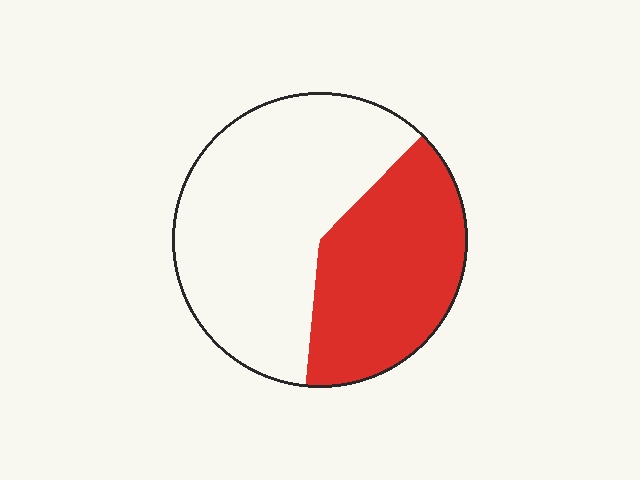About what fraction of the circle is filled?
About two fifths (2/5).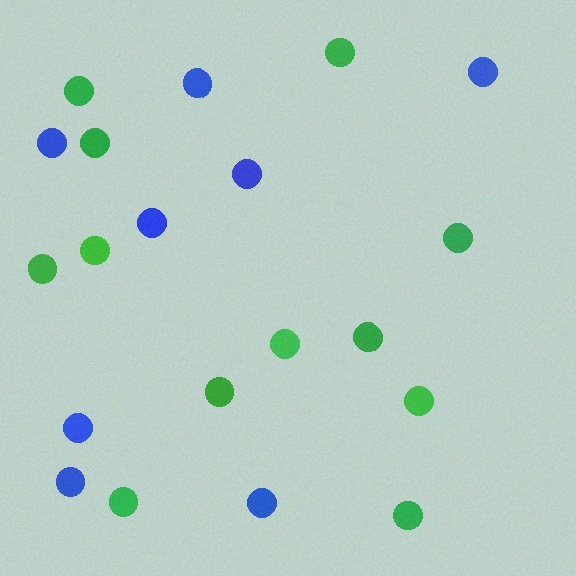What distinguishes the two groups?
There are 2 groups: one group of green circles (12) and one group of blue circles (8).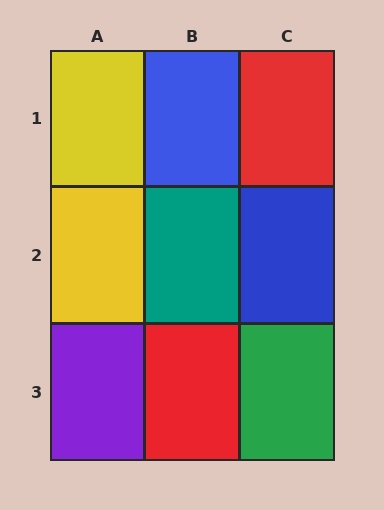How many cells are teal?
1 cell is teal.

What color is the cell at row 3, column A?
Purple.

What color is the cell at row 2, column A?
Yellow.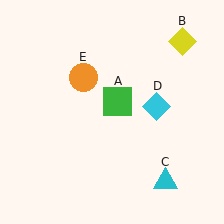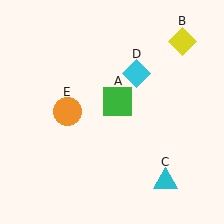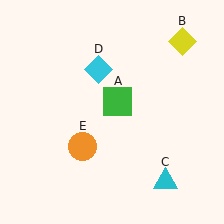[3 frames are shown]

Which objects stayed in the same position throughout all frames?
Green square (object A) and yellow diamond (object B) and cyan triangle (object C) remained stationary.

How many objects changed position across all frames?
2 objects changed position: cyan diamond (object D), orange circle (object E).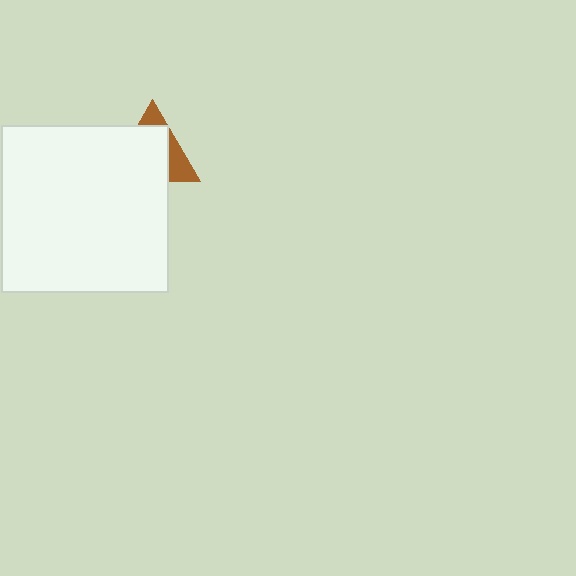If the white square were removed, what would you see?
You would see the complete brown triangle.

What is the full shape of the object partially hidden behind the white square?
The partially hidden object is a brown triangle.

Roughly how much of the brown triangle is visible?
A small part of it is visible (roughly 32%).